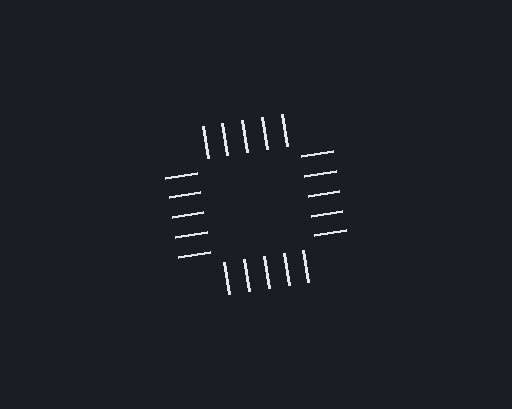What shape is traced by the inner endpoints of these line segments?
An illusory square — the line segments terminate on its edges but no continuous stroke is drawn.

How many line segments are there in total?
20 — 5 along each of the 4 edges.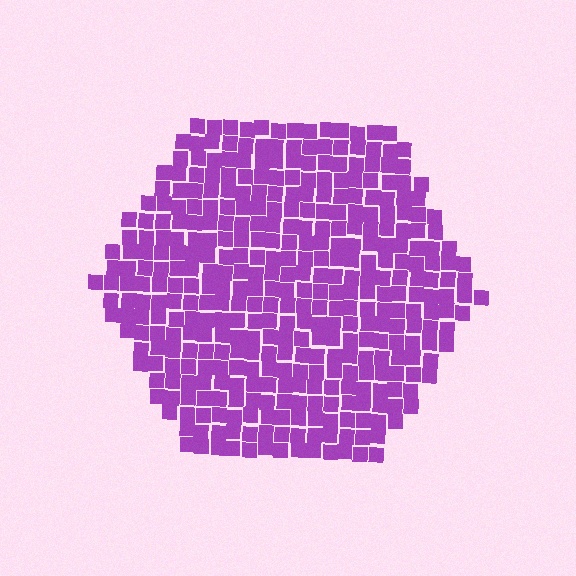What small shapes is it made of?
It is made of small squares.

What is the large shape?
The large shape is a hexagon.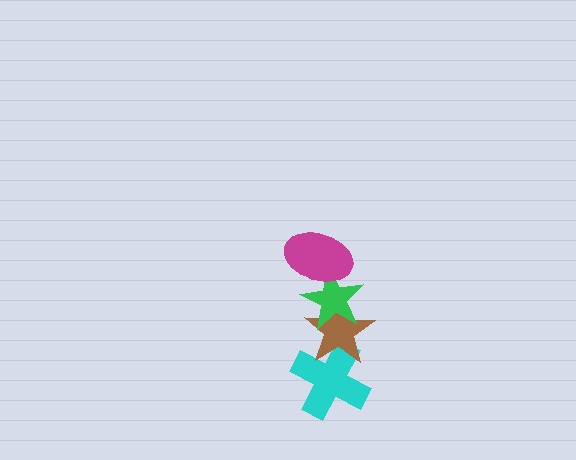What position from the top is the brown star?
The brown star is 3rd from the top.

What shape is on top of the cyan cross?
The brown star is on top of the cyan cross.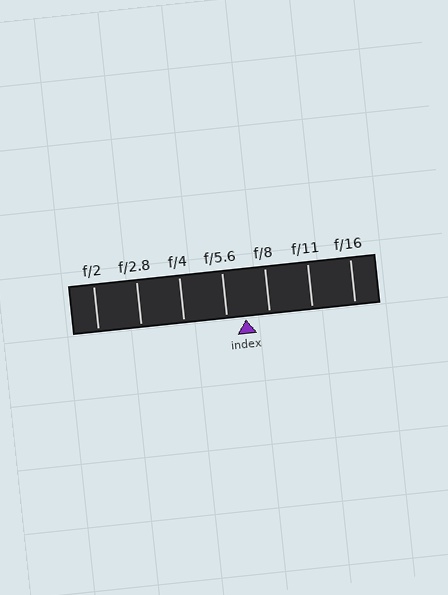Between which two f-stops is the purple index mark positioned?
The index mark is between f/5.6 and f/8.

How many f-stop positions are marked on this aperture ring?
There are 7 f-stop positions marked.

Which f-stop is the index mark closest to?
The index mark is closest to f/5.6.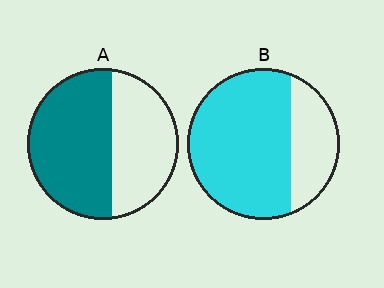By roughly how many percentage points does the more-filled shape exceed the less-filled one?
By roughly 15 percentage points (B over A).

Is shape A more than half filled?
Yes.